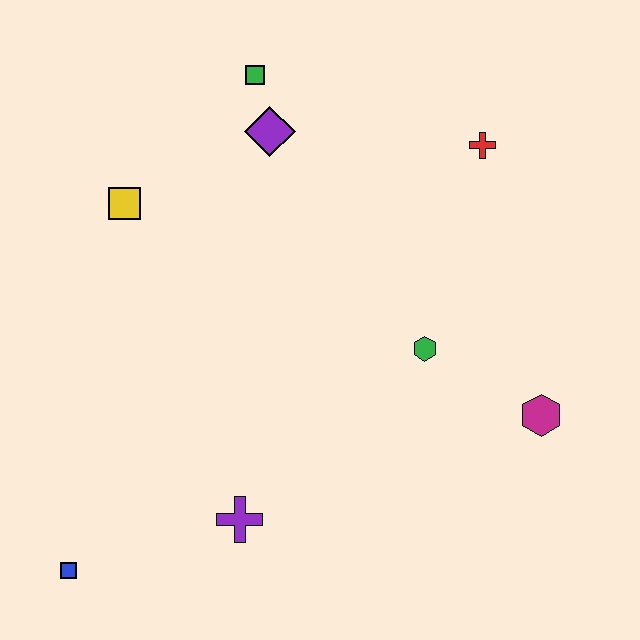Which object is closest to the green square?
The purple diamond is closest to the green square.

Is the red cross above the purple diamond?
No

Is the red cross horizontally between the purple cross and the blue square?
No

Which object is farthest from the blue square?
The red cross is farthest from the blue square.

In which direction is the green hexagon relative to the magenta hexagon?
The green hexagon is to the left of the magenta hexagon.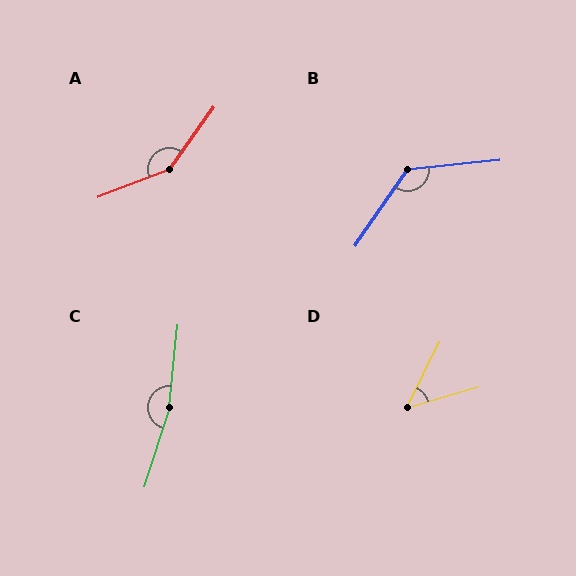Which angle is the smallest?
D, at approximately 48 degrees.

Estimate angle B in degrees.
Approximately 130 degrees.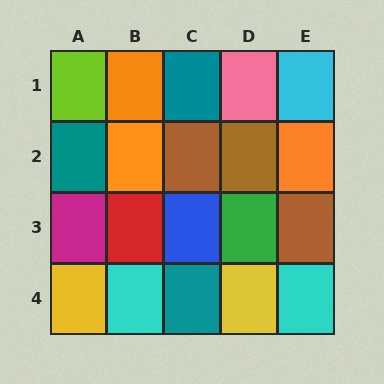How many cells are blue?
1 cell is blue.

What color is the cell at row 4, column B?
Cyan.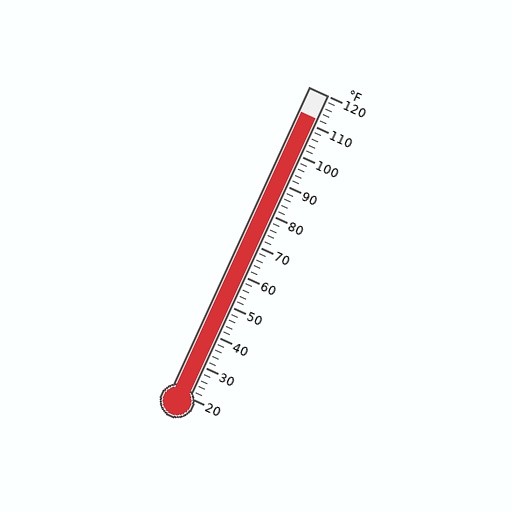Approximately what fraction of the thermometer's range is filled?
The thermometer is filled to approximately 90% of its range.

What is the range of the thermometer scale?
The thermometer scale ranges from 20°F to 120°F.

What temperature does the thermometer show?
The thermometer shows approximately 112°F.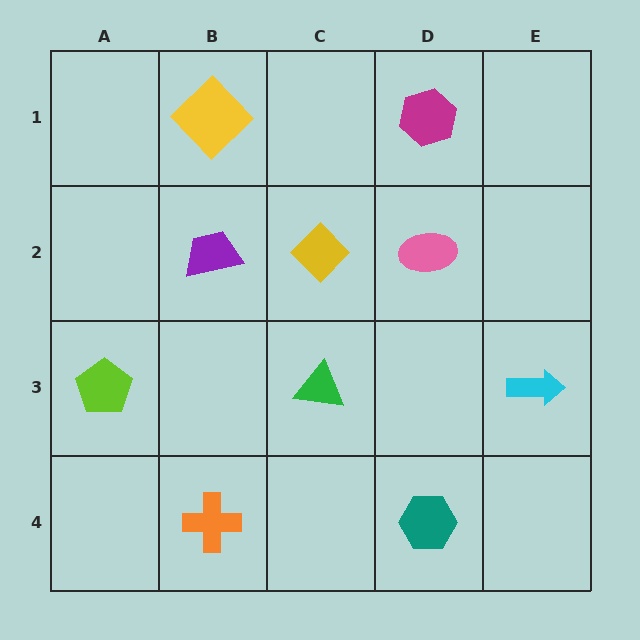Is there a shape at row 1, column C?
No, that cell is empty.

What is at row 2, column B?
A purple trapezoid.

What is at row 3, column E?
A cyan arrow.